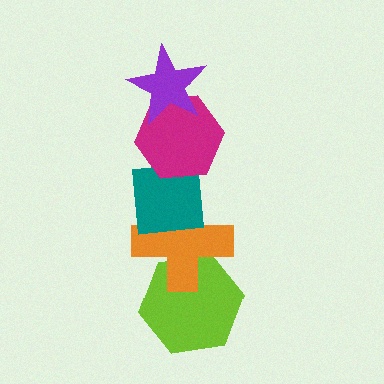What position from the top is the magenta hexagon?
The magenta hexagon is 2nd from the top.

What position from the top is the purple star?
The purple star is 1st from the top.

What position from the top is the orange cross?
The orange cross is 4th from the top.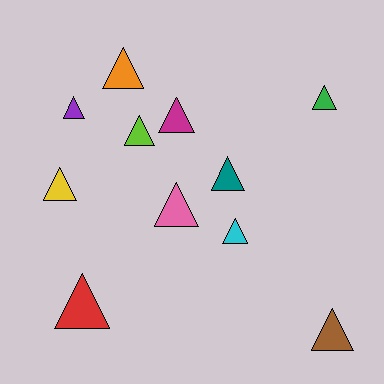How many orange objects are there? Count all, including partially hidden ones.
There is 1 orange object.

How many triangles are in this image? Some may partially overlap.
There are 11 triangles.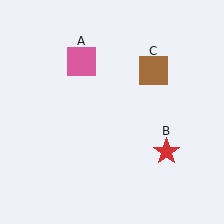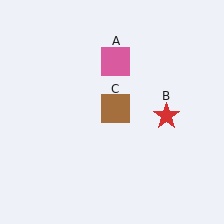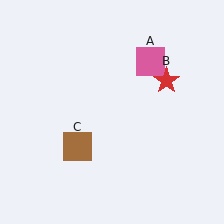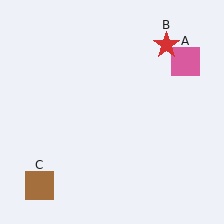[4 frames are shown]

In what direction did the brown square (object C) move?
The brown square (object C) moved down and to the left.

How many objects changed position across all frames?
3 objects changed position: pink square (object A), red star (object B), brown square (object C).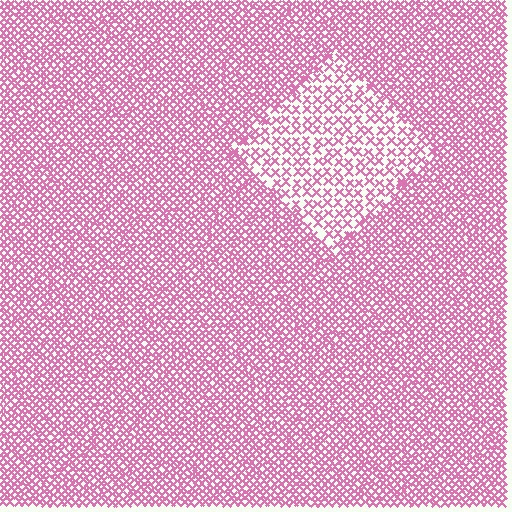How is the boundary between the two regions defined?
The boundary is defined by a change in element density (approximately 2.1x ratio). All elements are the same color, size, and shape.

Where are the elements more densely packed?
The elements are more densely packed outside the diamond boundary.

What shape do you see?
I see a diamond.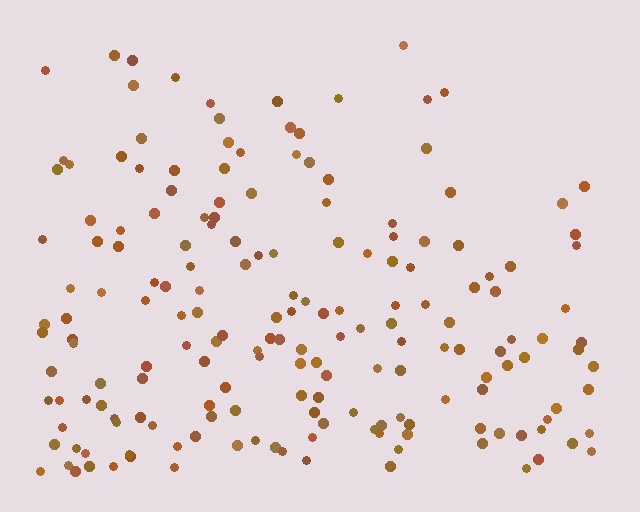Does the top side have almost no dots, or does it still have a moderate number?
Still a moderate number, just noticeably fewer than the bottom.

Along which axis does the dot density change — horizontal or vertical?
Vertical.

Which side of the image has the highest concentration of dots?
The bottom.